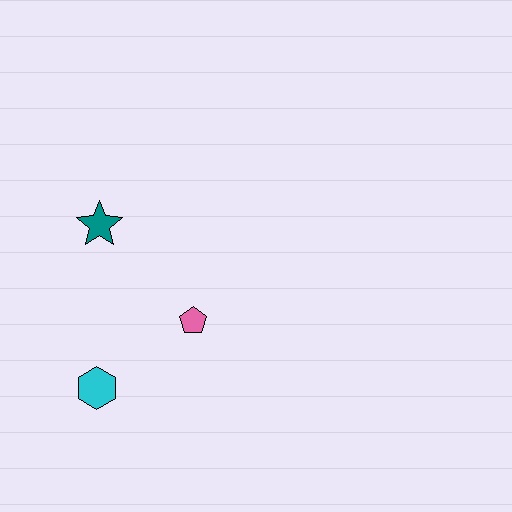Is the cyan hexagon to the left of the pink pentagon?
Yes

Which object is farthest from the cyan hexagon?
The teal star is farthest from the cyan hexagon.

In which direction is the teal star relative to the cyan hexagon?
The teal star is above the cyan hexagon.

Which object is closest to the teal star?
The pink pentagon is closest to the teal star.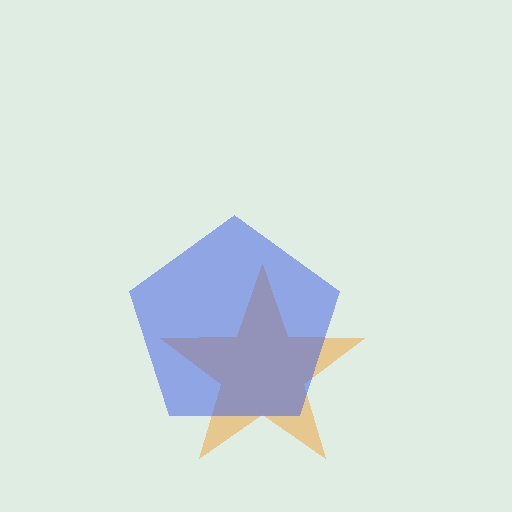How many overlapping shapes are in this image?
There are 2 overlapping shapes in the image.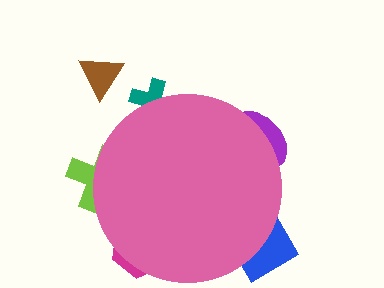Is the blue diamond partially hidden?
Yes, the blue diamond is partially hidden behind the pink circle.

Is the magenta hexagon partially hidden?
Yes, the magenta hexagon is partially hidden behind the pink circle.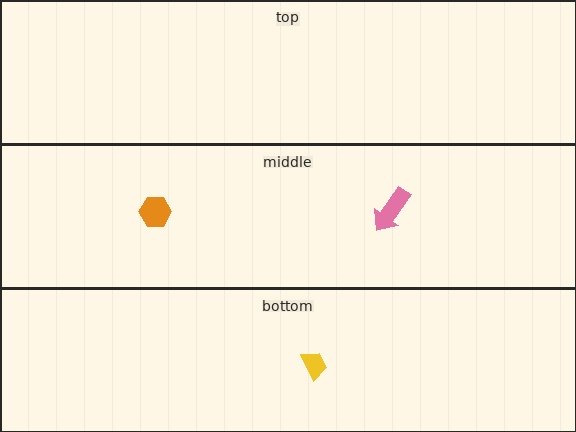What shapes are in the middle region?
The orange hexagon, the pink arrow.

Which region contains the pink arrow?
The middle region.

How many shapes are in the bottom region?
1.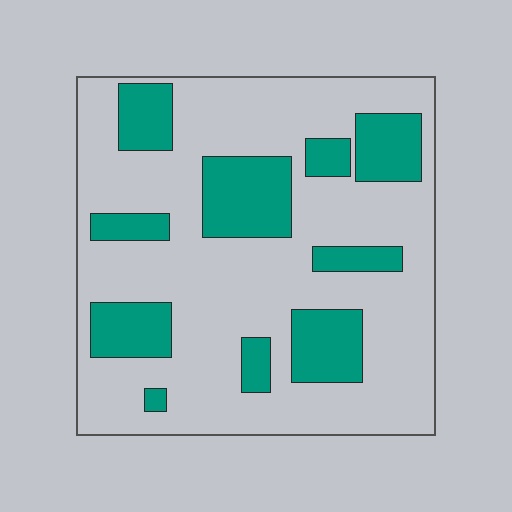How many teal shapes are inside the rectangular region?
10.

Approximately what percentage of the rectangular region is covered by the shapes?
Approximately 25%.